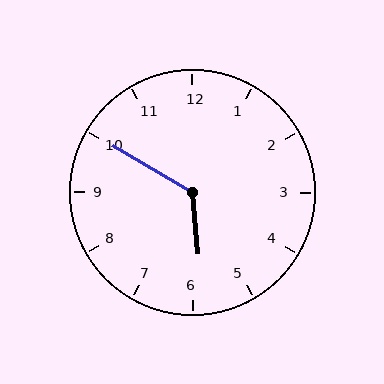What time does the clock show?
5:50.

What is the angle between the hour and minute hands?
Approximately 125 degrees.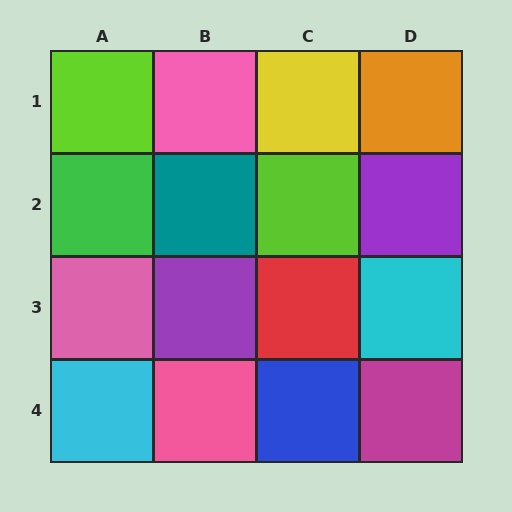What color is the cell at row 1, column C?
Yellow.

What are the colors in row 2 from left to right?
Green, teal, lime, purple.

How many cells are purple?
2 cells are purple.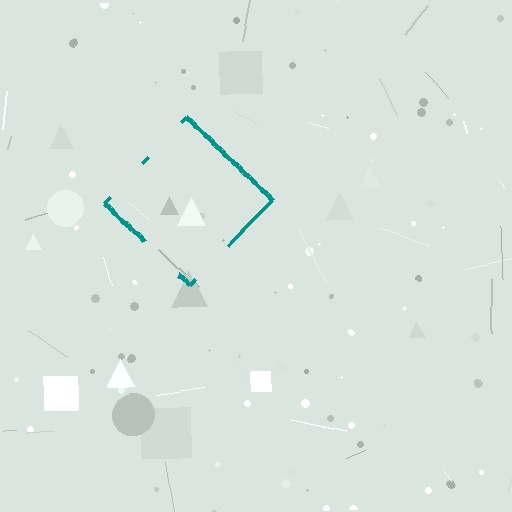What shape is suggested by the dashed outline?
The dashed outline suggests a diamond.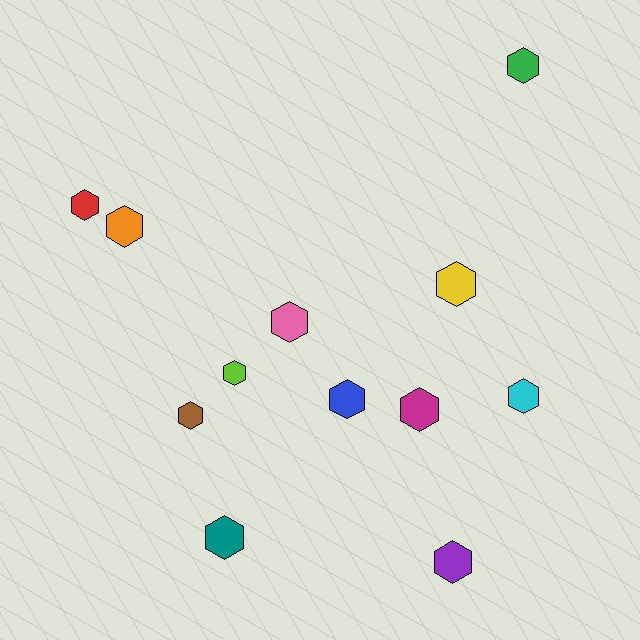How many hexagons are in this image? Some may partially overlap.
There are 12 hexagons.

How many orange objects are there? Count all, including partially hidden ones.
There is 1 orange object.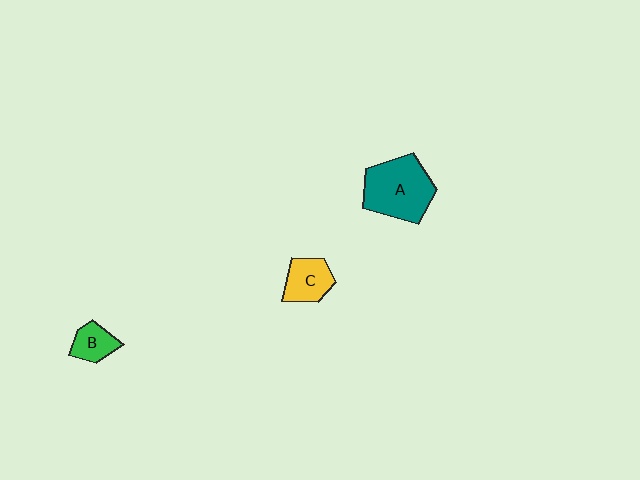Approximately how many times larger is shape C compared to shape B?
Approximately 1.4 times.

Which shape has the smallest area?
Shape B (green).